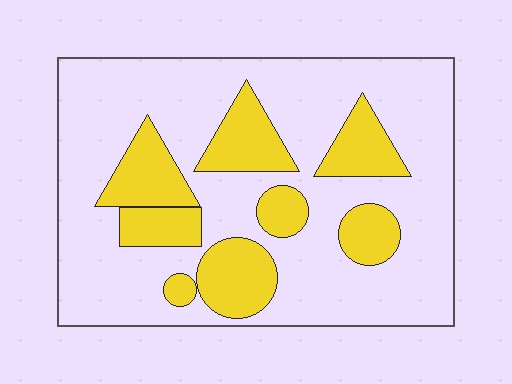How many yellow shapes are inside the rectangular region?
8.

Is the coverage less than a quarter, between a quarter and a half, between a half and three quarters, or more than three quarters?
Between a quarter and a half.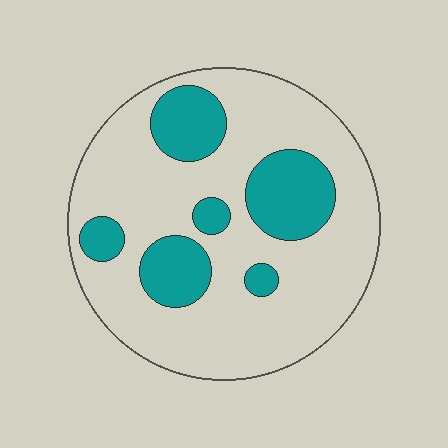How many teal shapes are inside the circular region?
6.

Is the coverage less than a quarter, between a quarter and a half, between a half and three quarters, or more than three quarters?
Less than a quarter.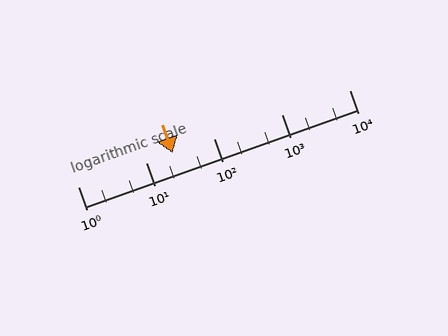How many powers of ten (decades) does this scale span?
The scale spans 4 decades, from 1 to 10000.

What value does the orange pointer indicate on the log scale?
The pointer indicates approximately 25.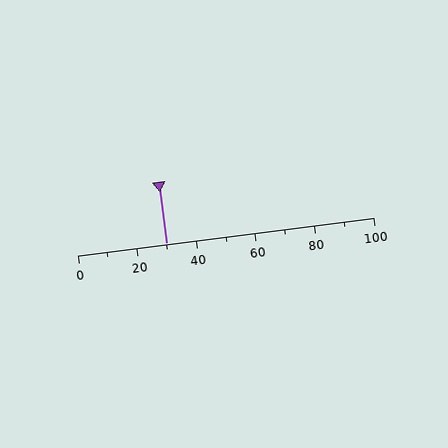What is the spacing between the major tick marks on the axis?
The major ticks are spaced 20 apart.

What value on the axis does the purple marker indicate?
The marker indicates approximately 30.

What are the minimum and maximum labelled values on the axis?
The axis runs from 0 to 100.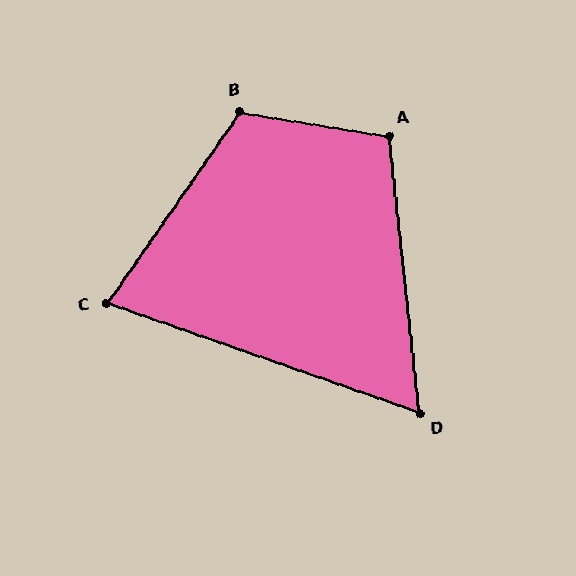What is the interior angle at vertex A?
Approximately 106 degrees (obtuse).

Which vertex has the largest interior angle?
B, at approximately 116 degrees.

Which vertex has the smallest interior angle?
D, at approximately 64 degrees.